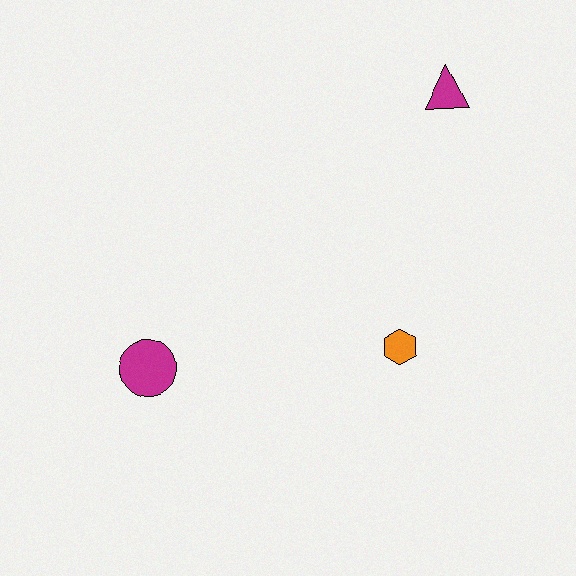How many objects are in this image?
There are 3 objects.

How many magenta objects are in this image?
There are 2 magenta objects.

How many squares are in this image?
There are no squares.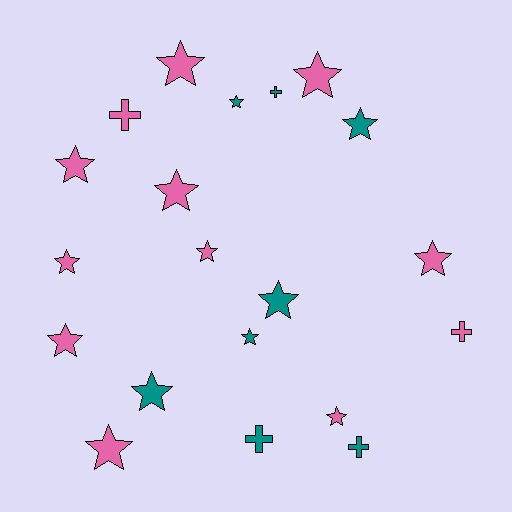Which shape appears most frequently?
Star, with 15 objects.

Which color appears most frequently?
Pink, with 12 objects.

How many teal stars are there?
There are 5 teal stars.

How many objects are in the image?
There are 20 objects.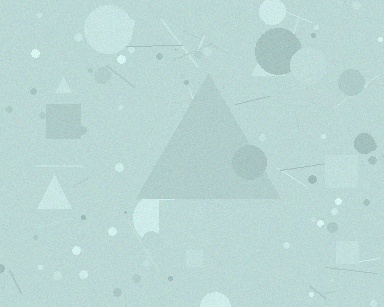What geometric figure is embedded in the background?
A triangle is embedded in the background.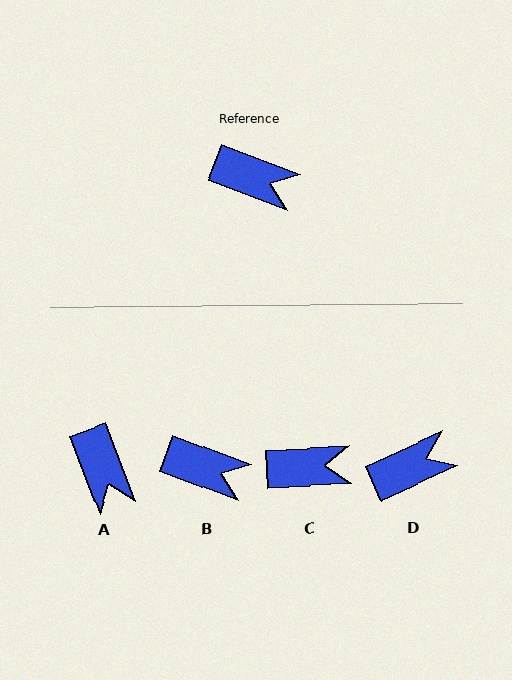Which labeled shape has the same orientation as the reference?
B.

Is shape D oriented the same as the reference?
No, it is off by about 45 degrees.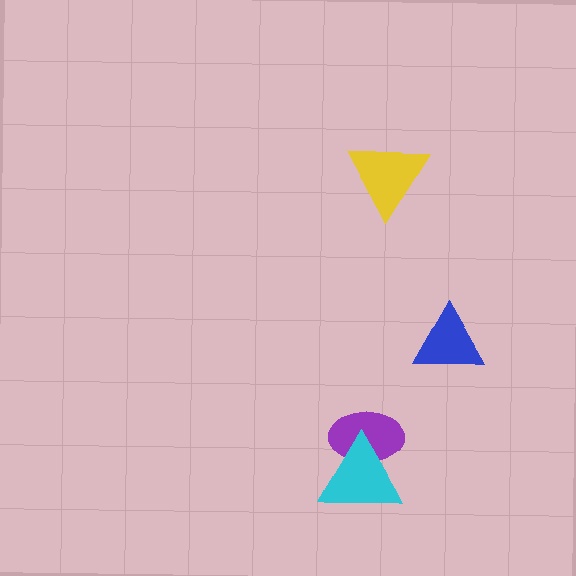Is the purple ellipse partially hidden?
Yes, it is partially covered by another shape.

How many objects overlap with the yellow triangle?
0 objects overlap with the yellow triangle.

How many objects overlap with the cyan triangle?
1 object overlaps with the cyan triangle.